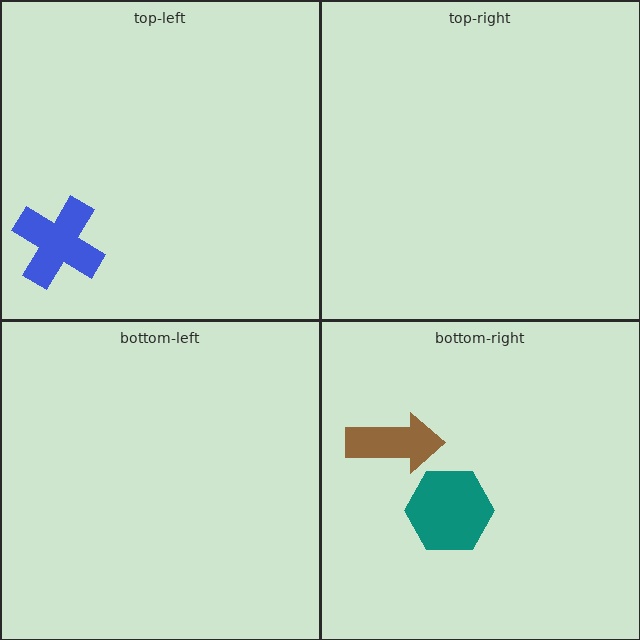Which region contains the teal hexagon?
The bottom-right region.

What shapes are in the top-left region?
The blue cross.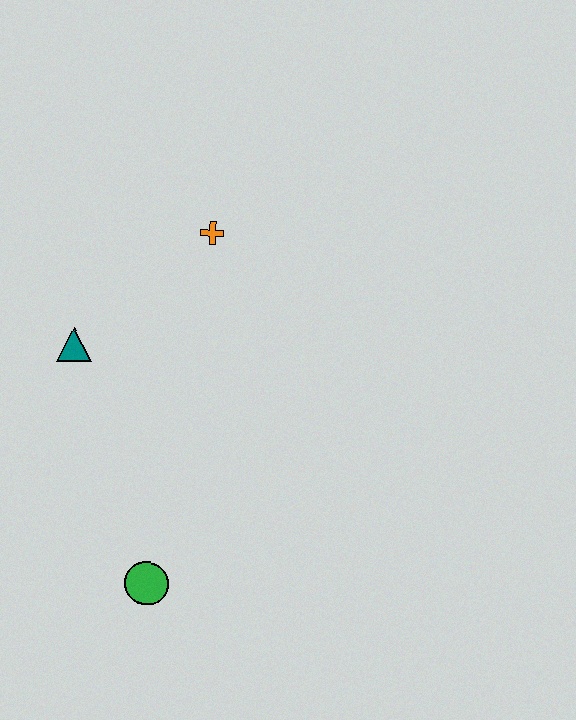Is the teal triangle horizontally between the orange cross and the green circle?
No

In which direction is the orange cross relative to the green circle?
The orange cross is above the green circle.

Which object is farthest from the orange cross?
The green circle is farthest from the orange cross.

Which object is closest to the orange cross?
The teal triangle is closest to the orange cross.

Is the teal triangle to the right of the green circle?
No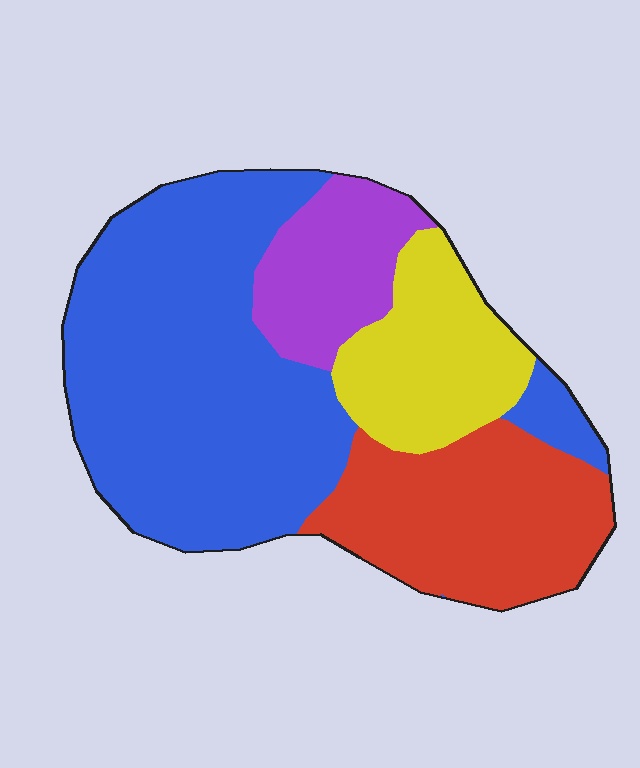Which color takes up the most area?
Blue, at roughly 50%.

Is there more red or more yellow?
Red.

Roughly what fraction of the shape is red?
Red covers about 25% of the shape.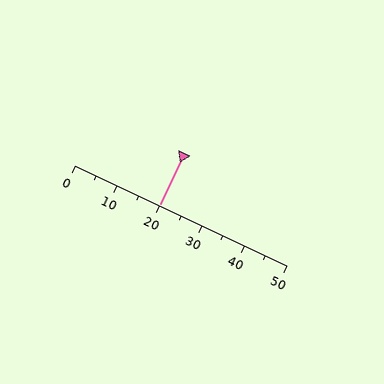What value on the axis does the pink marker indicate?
The marker indicates approximately 20.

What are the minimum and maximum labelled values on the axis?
The axis runs from 0 to 50.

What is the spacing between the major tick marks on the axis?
The major ticks are spaced 10 apart.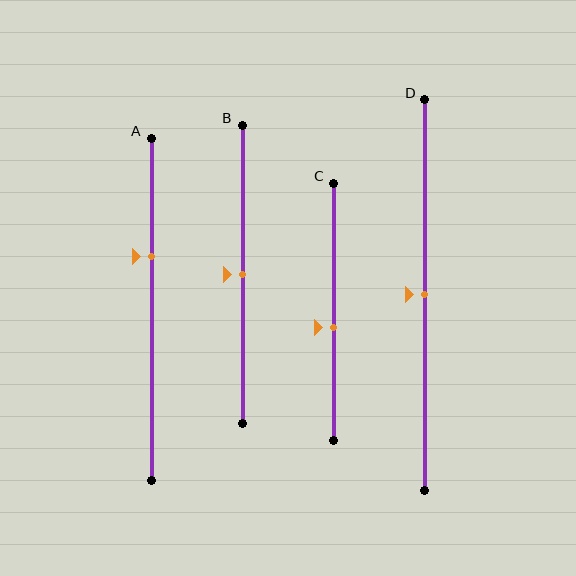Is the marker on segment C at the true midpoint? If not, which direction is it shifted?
No, the marker on segment C is shifted downward by about 6% of the segment length.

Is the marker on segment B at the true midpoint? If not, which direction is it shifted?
Yes, the marker on segment B is at the true midpoint.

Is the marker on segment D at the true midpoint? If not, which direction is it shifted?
Yes, the marker on segment D is at the true midpoint.